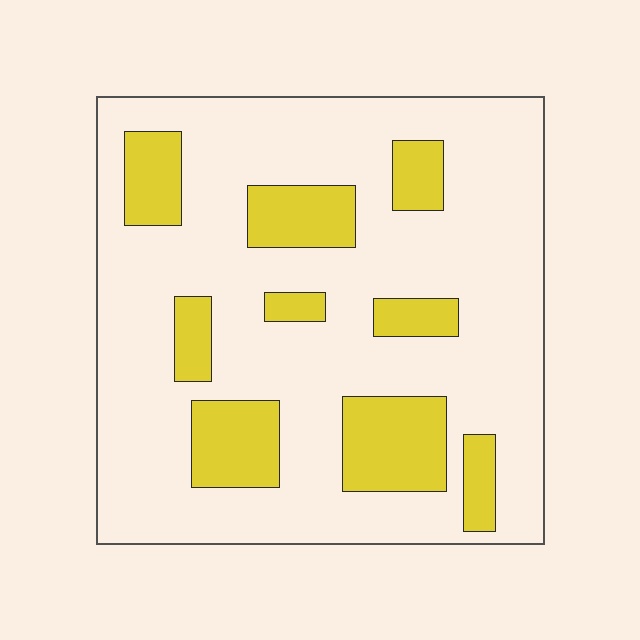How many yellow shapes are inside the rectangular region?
9.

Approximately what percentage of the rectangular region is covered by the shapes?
Approximately 25%.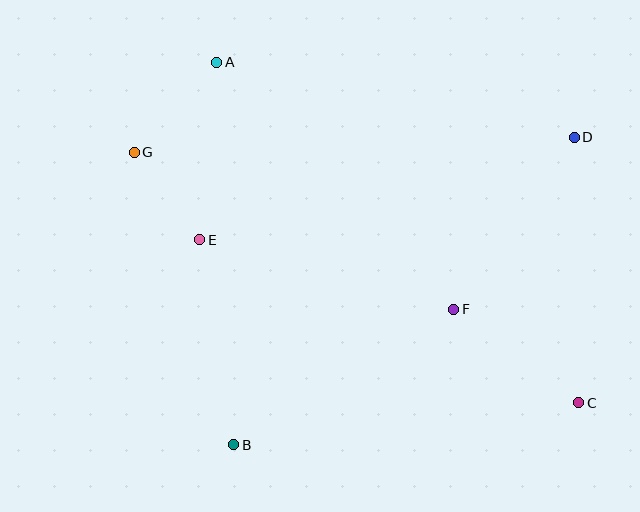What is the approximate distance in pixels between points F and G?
The distance between F and G is approximately 356 pixels.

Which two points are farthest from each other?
Points C and G are farthest from each other.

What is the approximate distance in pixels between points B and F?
The distance between B and F is approximately 259 pixels.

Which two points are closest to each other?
Points E and G are closest to each other.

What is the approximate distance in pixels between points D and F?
The distance between D and F is approximately 210 pixels.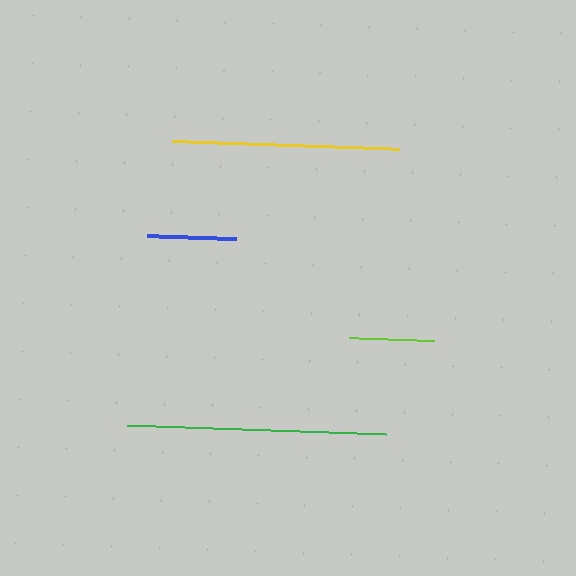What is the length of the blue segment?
The blue segment is approximately 89 pixels long.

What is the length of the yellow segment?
The yellow segment is approximately 227 pixels long.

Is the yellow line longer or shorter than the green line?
The green line is longer than the yellow line.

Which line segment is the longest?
The green line is the longest at approximately 259 pixels.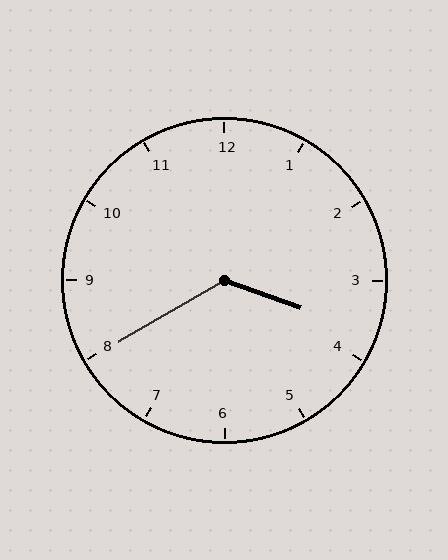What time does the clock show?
3:40.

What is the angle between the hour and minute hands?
Approximately 130 degrees.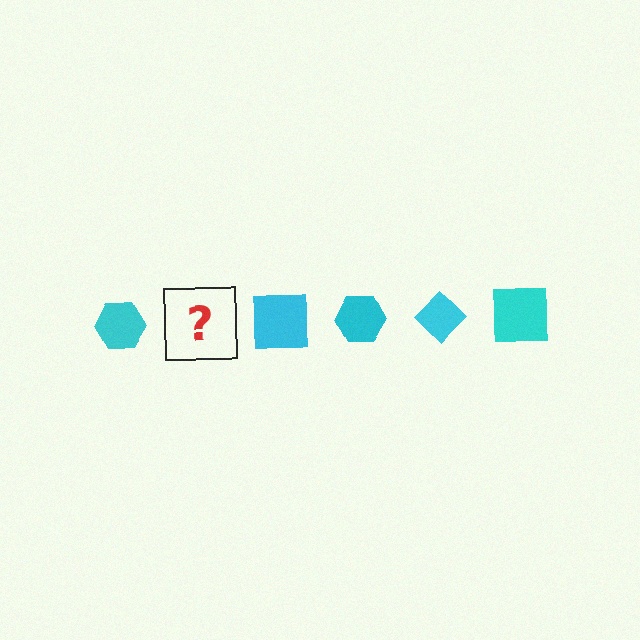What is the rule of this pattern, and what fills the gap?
The rule is that the pattern cycles through hexagon, diamond, square shapes in cyan. The gap should be filled with a cyan diamond.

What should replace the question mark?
The question mark should be replaced with a cyan diamond.